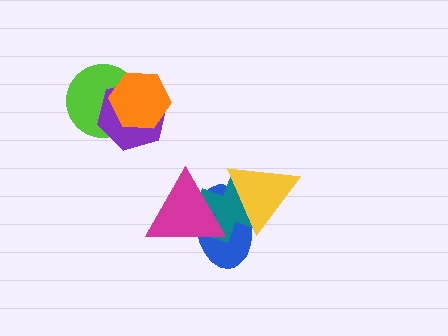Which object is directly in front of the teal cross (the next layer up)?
The magenta triangle is directly in front of the teal cross.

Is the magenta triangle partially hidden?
Yes, it is partially covered by another shape.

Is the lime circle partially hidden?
Yes, it is partially covered by another shape.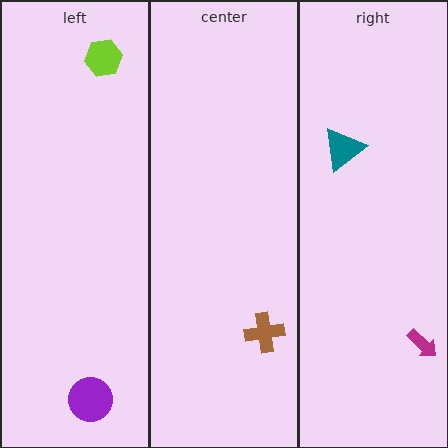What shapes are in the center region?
The brown cross.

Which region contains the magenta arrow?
The right region.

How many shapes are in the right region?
2.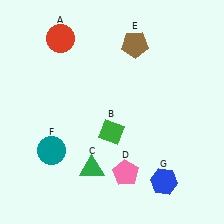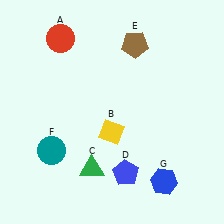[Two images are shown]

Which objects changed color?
B changed from green to yellow. D changed from pink to blue.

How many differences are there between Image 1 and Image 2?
There are 2 differences between the two images.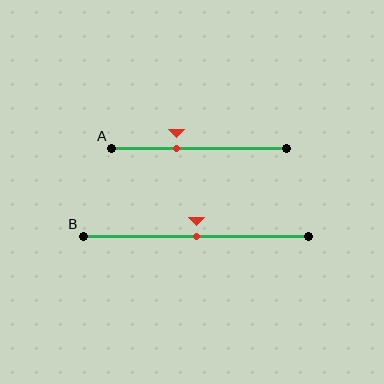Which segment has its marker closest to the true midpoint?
Segment B has its marker closest to the true midpoint.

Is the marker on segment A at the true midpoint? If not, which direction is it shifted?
No, the marker on segment A is shifted to the left by about 13% of the segment length.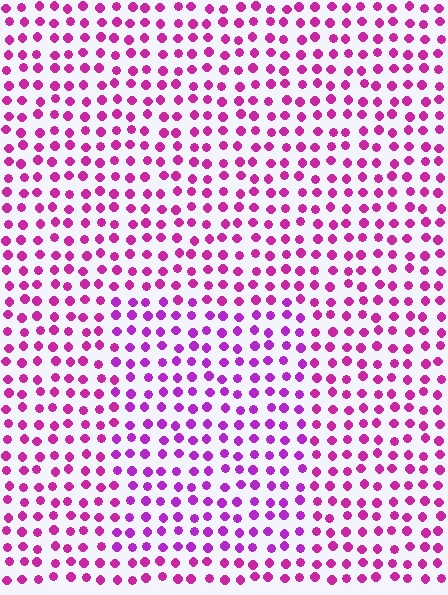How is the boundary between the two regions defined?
The boundary is defined purely by a slight shift in hue (about 23 degrees). Spacing, size, and orientation are identical on both sides.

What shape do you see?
I see a rectangle.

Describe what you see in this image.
The image is filled with small magenta elements in a uniform arrangement. A rectangle-shaped region is visible where the elements are tinted to a slightly different hue, forming a subtle color boundary.